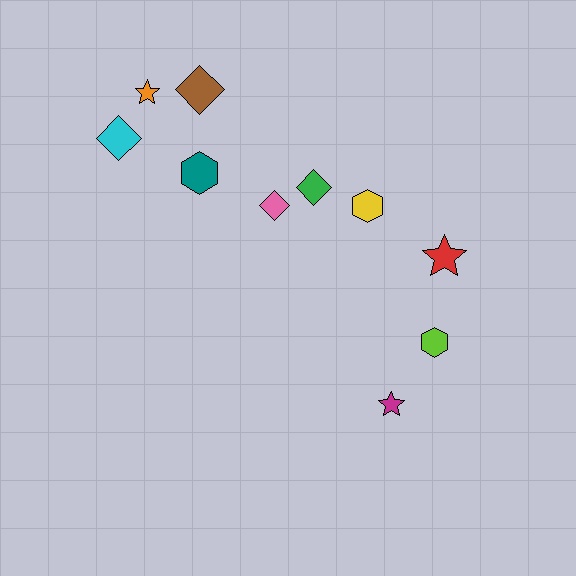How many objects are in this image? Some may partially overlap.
There are 10 objects.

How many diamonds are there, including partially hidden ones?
There are 4 diamonds.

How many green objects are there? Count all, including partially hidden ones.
There is 1 green object.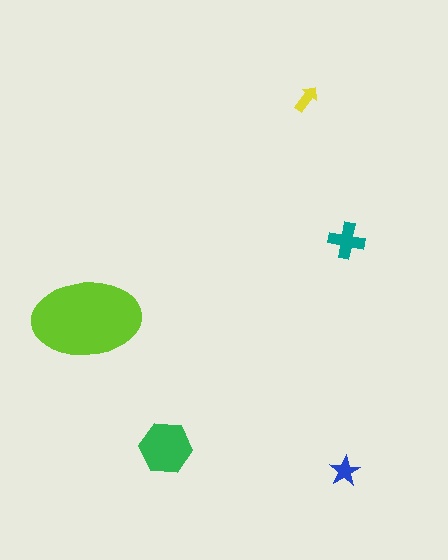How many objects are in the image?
There are 5 objects in the image.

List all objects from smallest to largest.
The yellow arrow, the blue star, the teal cross, the green hexagon, the lime ellipse.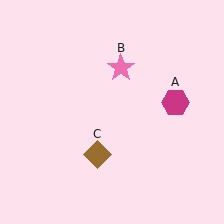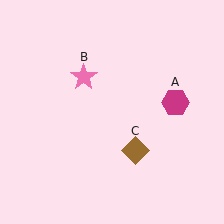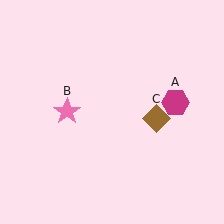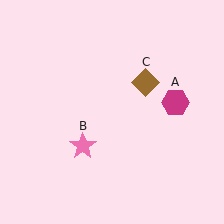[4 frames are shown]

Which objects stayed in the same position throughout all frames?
Magenta hexagon (object A) remained stationary.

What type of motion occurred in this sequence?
The pink star (object B), brown diamond (object C) rotated counterclockwise around the center of the scene.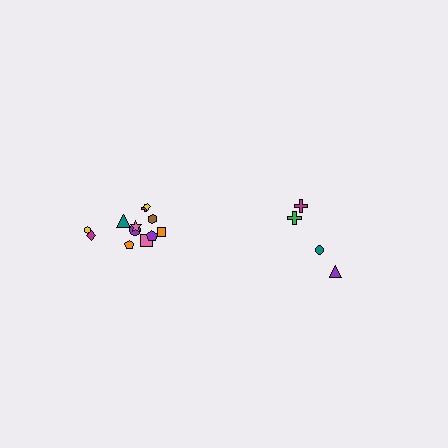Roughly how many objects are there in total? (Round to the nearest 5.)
Roughly 15 objects in total.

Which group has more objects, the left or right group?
The left group.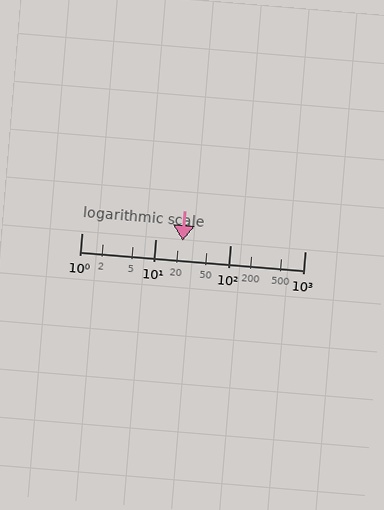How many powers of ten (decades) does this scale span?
The scale spans 3 decades, from 1 to 1000.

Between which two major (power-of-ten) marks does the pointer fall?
The pointer is between 10 and 100.